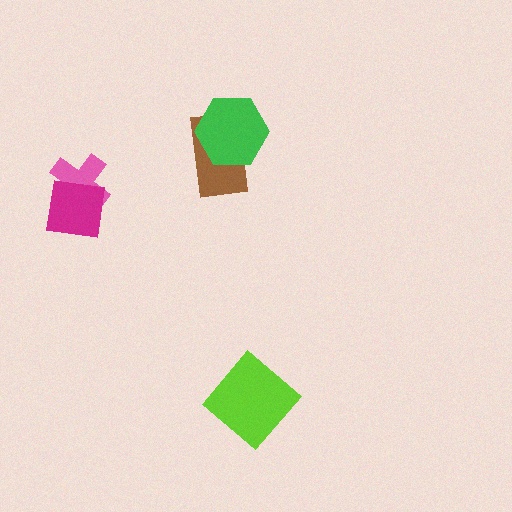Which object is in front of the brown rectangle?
The green hexagon is in front of the brown rectangle.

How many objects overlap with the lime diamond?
0 objects overlap with the lime diamond.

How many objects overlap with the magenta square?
1 object overlaps with the magenta square.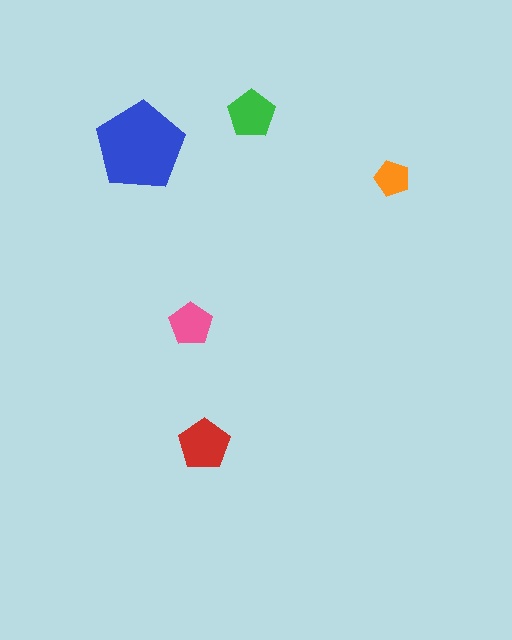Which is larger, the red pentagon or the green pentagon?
The red one.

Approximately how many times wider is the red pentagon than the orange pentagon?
About 1.5 times wider.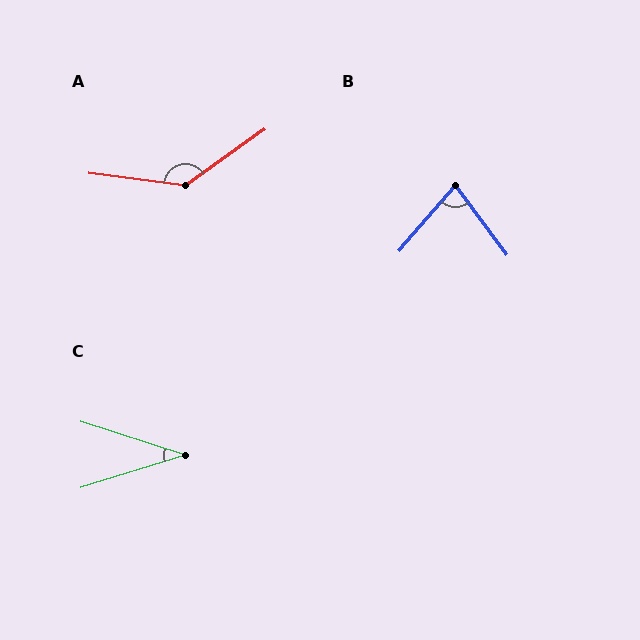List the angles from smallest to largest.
C (35°), B (77°), A (137°).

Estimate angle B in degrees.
Approximately 77 degrees.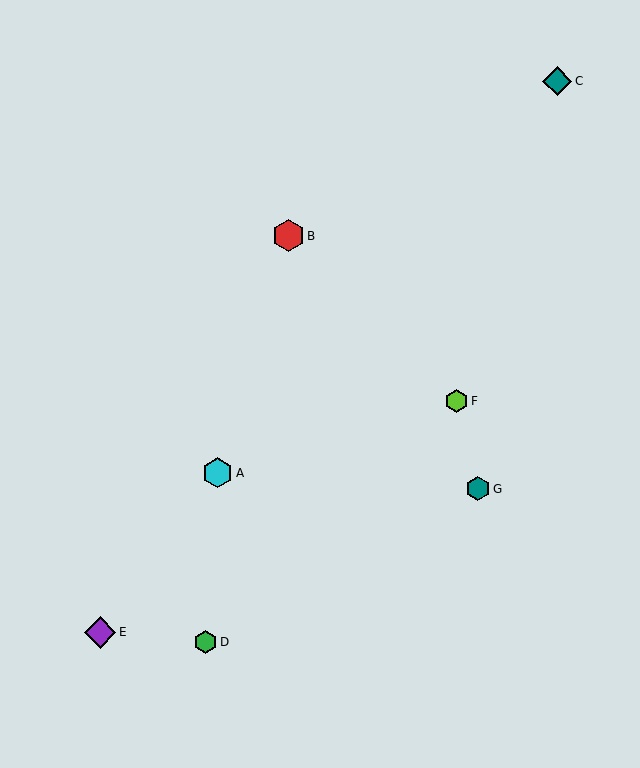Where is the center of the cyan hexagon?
The center of the cyan hexagon is at (217, 473).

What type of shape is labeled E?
Shape E is a purple diamond.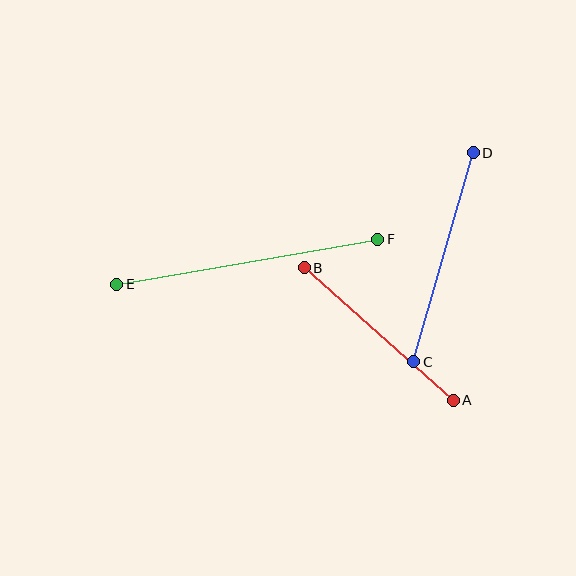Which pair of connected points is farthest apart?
Points E and F are farthest apart.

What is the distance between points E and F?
The distance is approximately 265 pixels.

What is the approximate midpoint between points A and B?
The midpoint is at approximately (379, 334) pixels.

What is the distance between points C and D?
The distance is approximately 218 pixels.